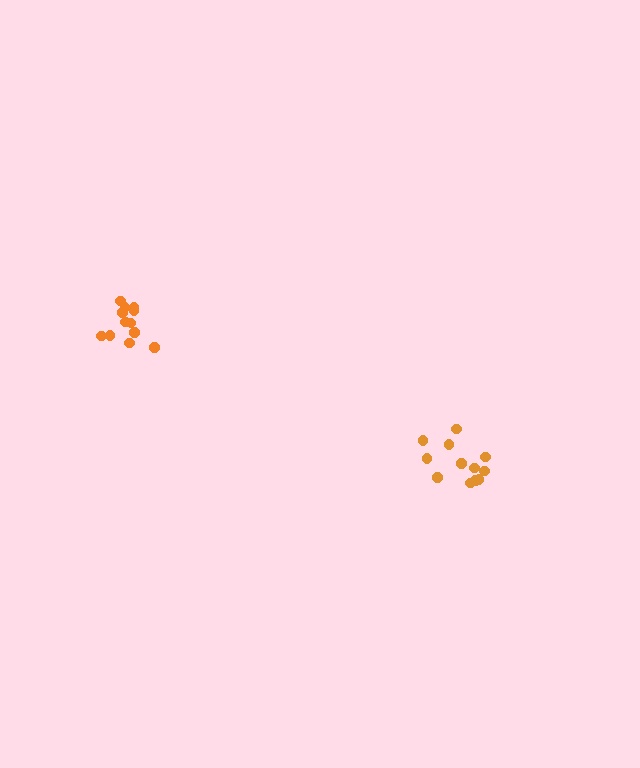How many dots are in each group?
Group 1: 12 dots, Group 2: 12 dots (24 total).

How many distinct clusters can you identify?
There are 2 distinct clusters.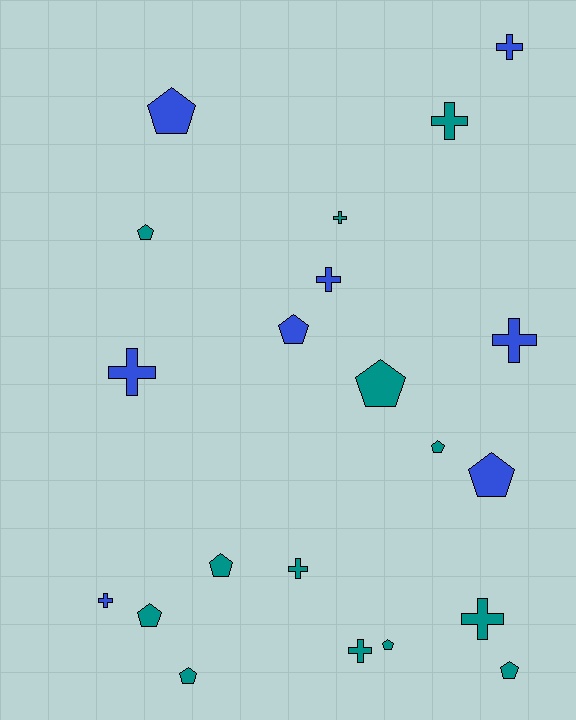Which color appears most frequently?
Teal, with 13 objects.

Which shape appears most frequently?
Pentagon, with 11 objects.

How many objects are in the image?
There are 21 objects.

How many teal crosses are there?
There are 5 teal crosses.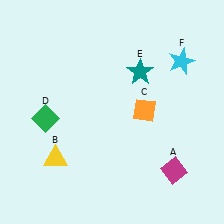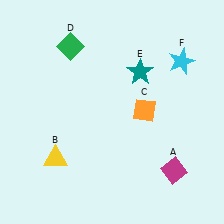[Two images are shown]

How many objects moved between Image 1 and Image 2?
1 object moved between the two images.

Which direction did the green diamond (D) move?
The green diamond (D) moved up.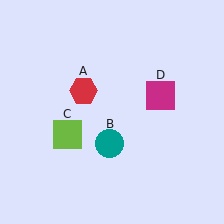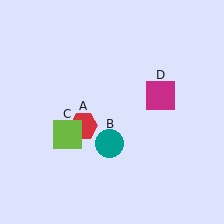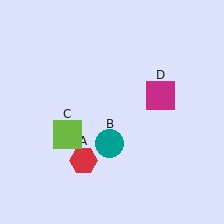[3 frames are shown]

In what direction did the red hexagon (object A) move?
The red hexagon (object A) moved down.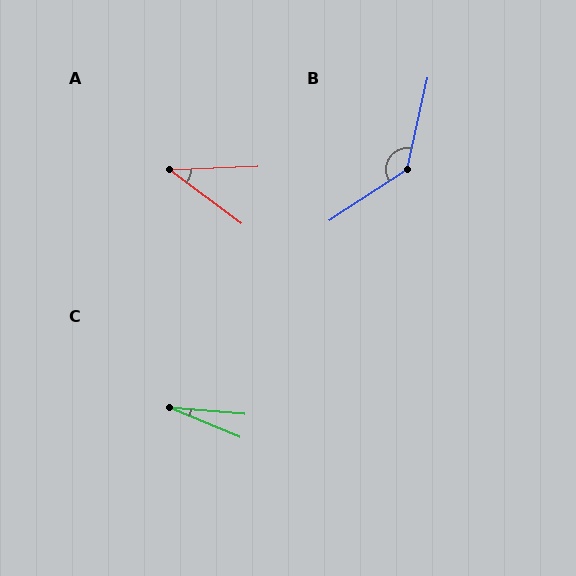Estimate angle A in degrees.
Approximately 39 degrees.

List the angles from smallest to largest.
C (18°), A (39°), B (136°).